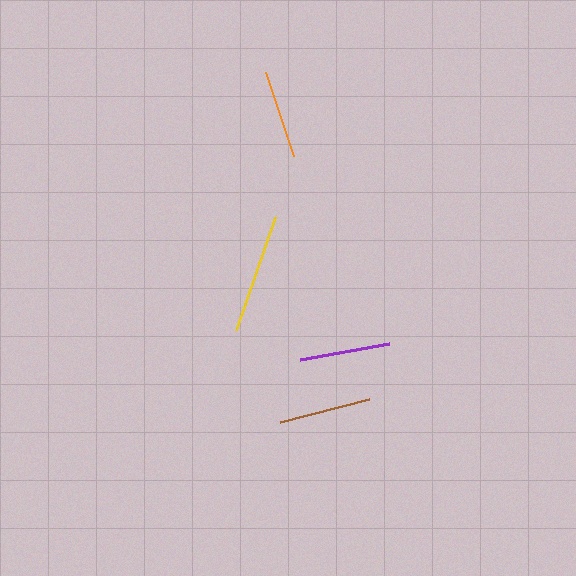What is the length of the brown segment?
The brown segment is approximately 92 pixels long.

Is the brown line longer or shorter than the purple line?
The brown line is longer than the purple line.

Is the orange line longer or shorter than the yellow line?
The yellow line is longer than the orange line.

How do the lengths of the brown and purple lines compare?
The brown and purple lines are approximately the same length.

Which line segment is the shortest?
The orange line is the shortest at approximately 88 pixels.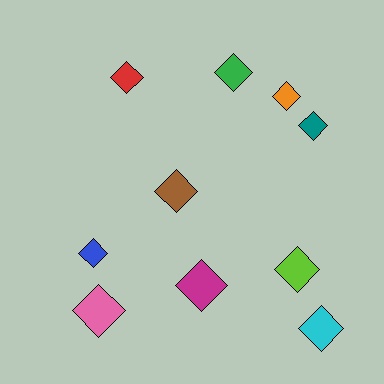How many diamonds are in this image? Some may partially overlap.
There are 10 diamonds.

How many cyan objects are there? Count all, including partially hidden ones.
There is 1 cyan object.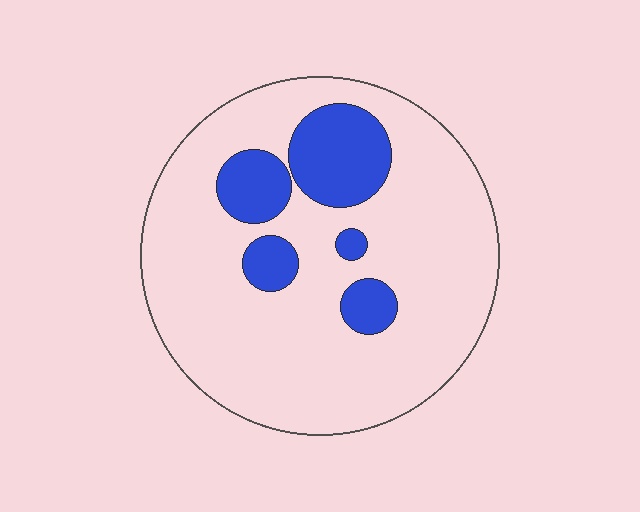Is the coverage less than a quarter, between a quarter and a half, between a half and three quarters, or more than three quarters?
Less than a quarter.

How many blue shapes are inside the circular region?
5.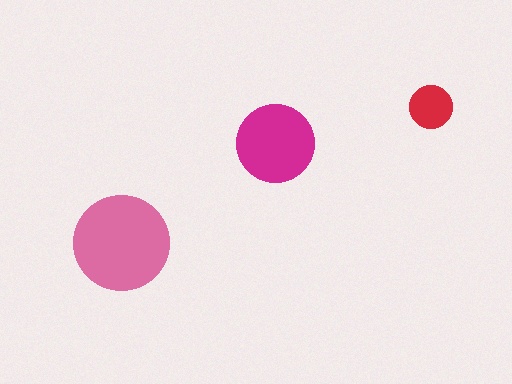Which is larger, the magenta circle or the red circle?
The magenta one.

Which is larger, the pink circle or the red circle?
The pink one.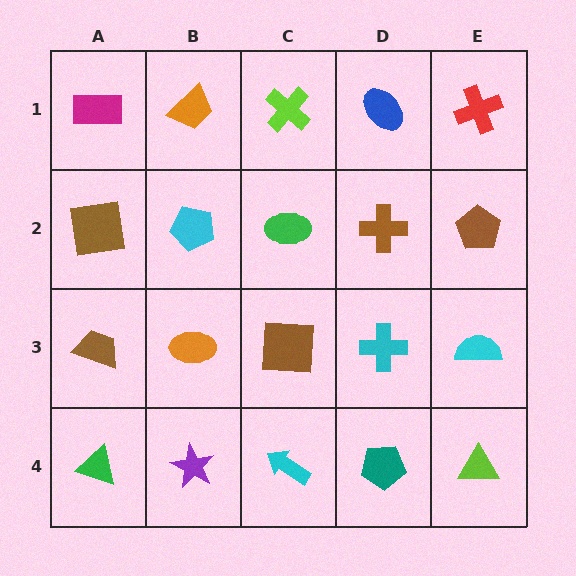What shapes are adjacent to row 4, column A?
A brown trapezoid (row 3, column A), a purple star (row 4, column B).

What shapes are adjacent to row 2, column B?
An orange trapezoid (row 1, column B), an orange ellipse (row 3, column B), a brown square (row 2, column A), a green ellipse (row 2, column C).